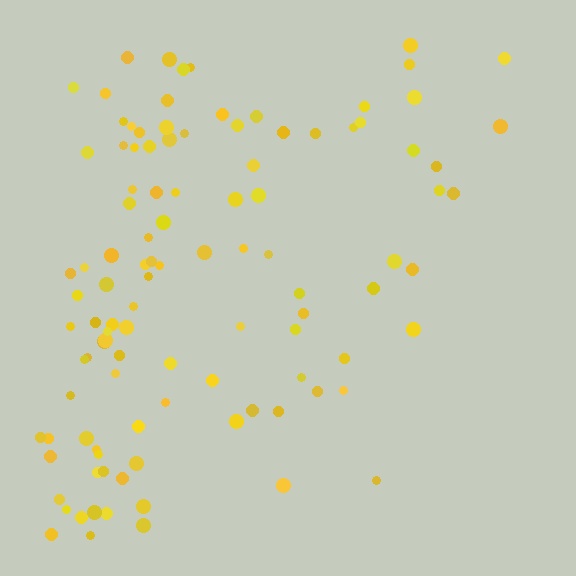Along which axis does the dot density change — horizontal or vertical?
Horizontal.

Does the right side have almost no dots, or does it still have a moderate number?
Still a moderate number, just noticeably fewer than the left.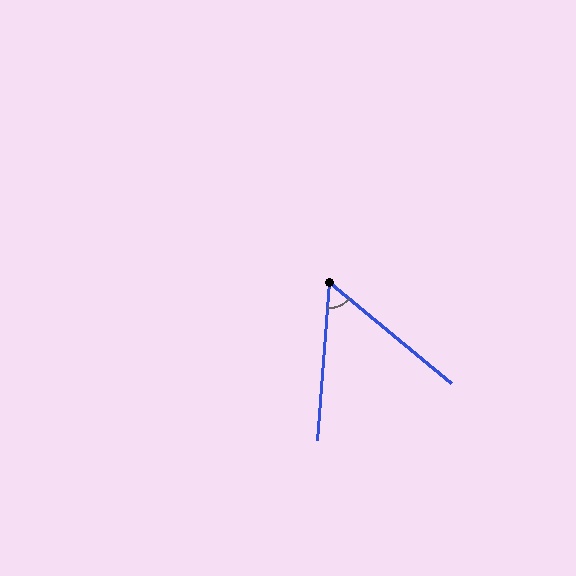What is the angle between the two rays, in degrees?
Approximately 54 degrees.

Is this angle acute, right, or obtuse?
It is acute.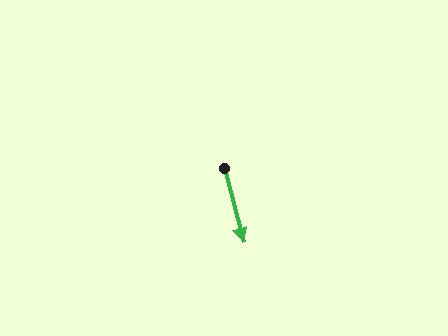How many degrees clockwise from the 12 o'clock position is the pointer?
Approximately 165 degrees.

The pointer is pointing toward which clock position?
Roughly 6 o'clock.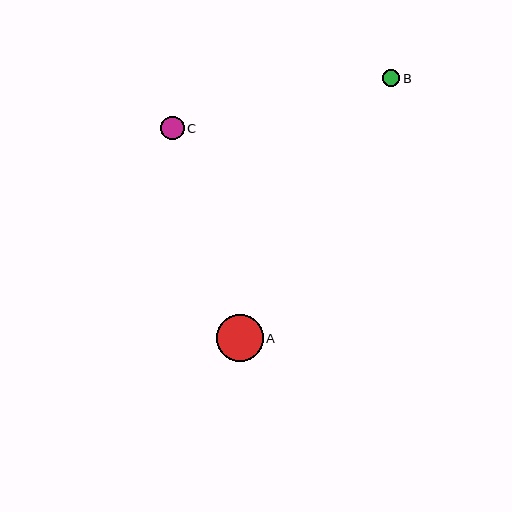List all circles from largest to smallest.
From largest to smallest: A, C, B.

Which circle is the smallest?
Circle B is the smallest with a size of approximately 17 pixels.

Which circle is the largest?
Circle A is the largest with a size of approximately 47 pixels.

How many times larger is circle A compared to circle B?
Circle A is approximately 2.7 times the size of circle B.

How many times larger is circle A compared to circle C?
Circle A is approximately 2.0 times the size of circle C.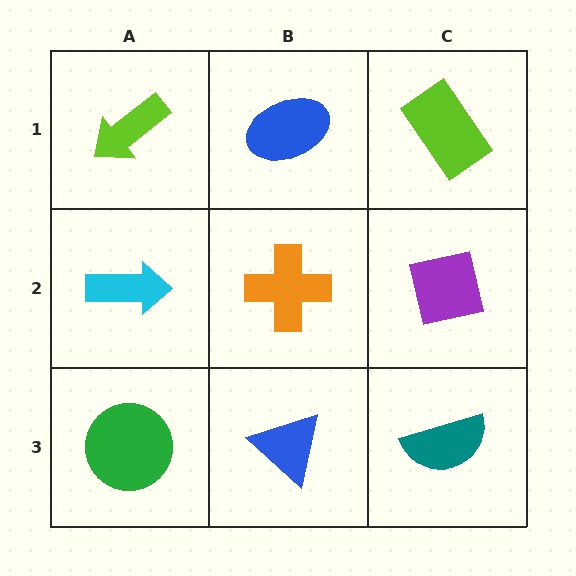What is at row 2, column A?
A cyan arrow.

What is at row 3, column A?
A green circle.